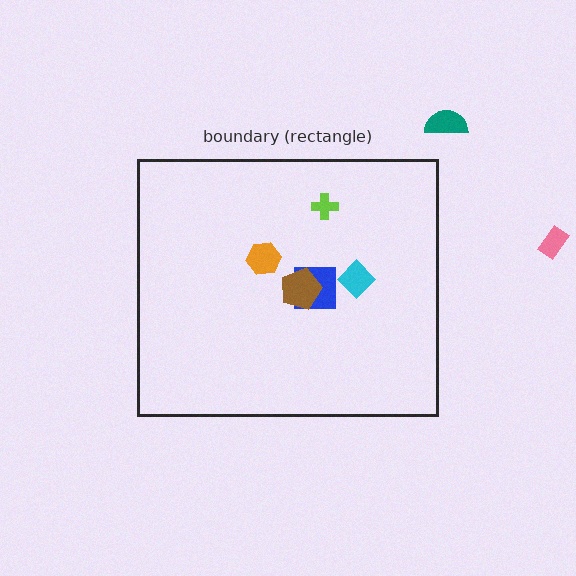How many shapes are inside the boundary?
5 inside, 2 outside.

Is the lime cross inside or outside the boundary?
Inside.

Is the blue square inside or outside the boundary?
Inside.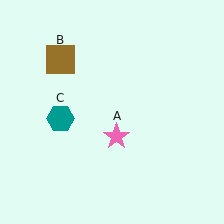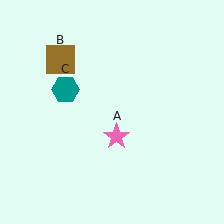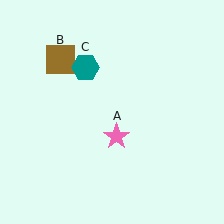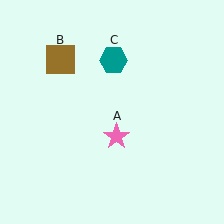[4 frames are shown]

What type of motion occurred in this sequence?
The teal hexagon (object C) rotated clockwise around the center of the scene.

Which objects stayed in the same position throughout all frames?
Pink star (object A) and brown square (object B) remained stationary.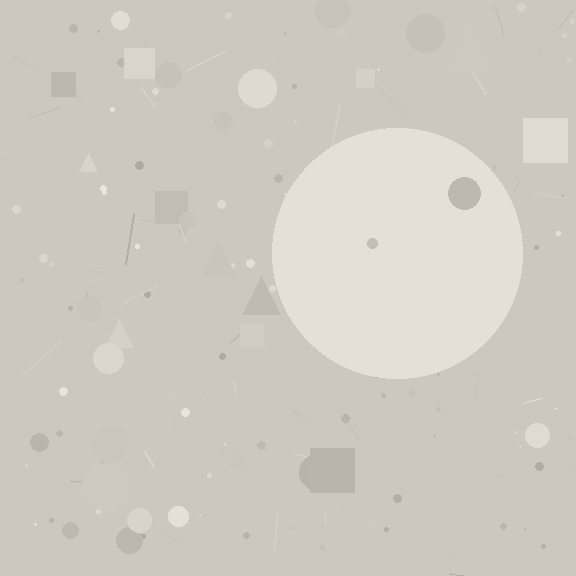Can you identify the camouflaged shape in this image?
The camouflaged shape is a circle.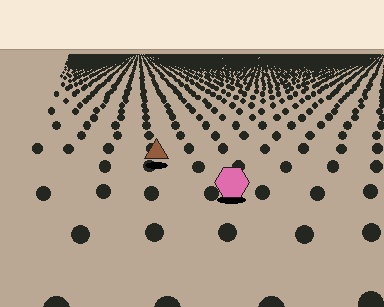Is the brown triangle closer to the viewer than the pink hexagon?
No. The pink hexagon is closer — you can tell from the texture gradient: the ground texture is coarser near it.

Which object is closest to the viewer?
The pink hexagon is closest. The texture marks near it are larger and more spread out.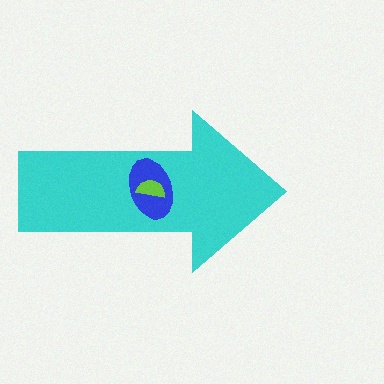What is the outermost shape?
The cyan arrow.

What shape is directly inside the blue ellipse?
The lime semicircle.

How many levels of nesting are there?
3.